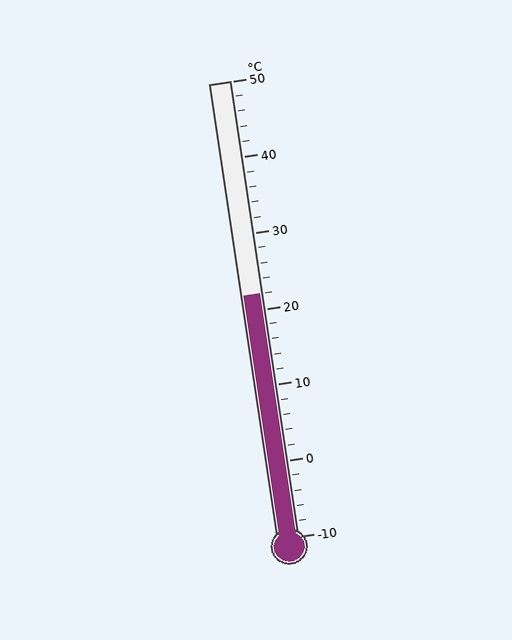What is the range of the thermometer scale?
The thermometer scale ranges from -10°C to 50°C.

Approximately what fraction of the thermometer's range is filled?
The thermometer is filled to approximately 55% of its range.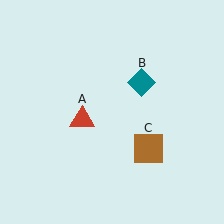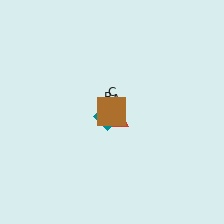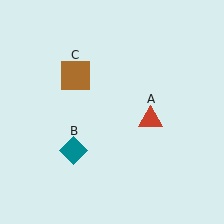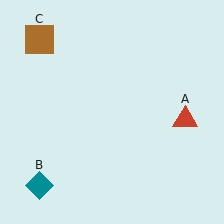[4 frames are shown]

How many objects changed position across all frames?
3 objects changed position: red triangle (object A), teal diamond (object B), brown square (object C).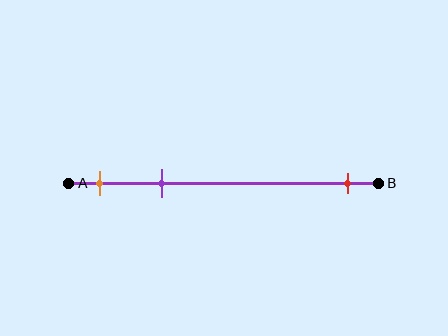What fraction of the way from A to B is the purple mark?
The purple mark is approximately 30% (0.3) of the way from A to B.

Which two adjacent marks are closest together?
The orange and purple marks are the closest adjacent pair.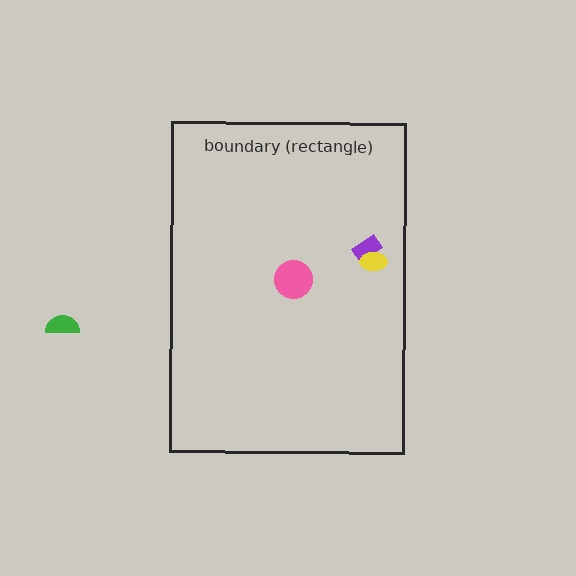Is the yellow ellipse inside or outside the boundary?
Inside.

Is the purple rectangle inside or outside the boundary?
Inside.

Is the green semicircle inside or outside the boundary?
Outside.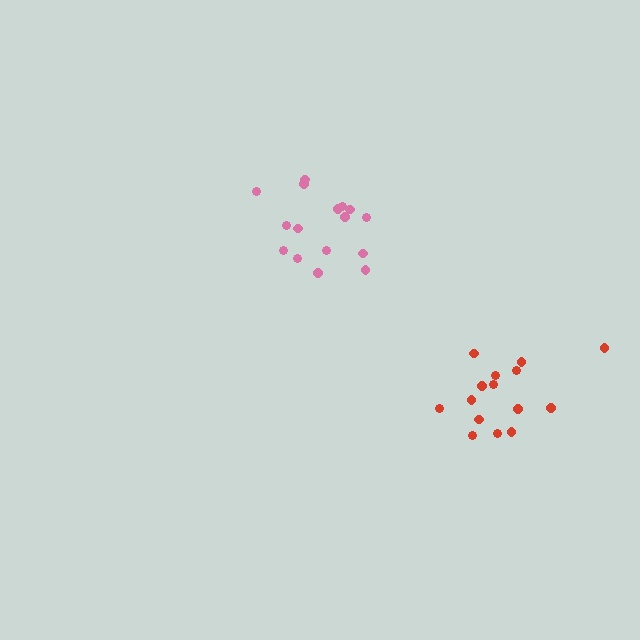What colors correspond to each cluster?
The clusters are colored: pink, red.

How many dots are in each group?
Group 1: 16 dots, Group 2: 15 dots (31 total).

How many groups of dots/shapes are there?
There are 2 groups.